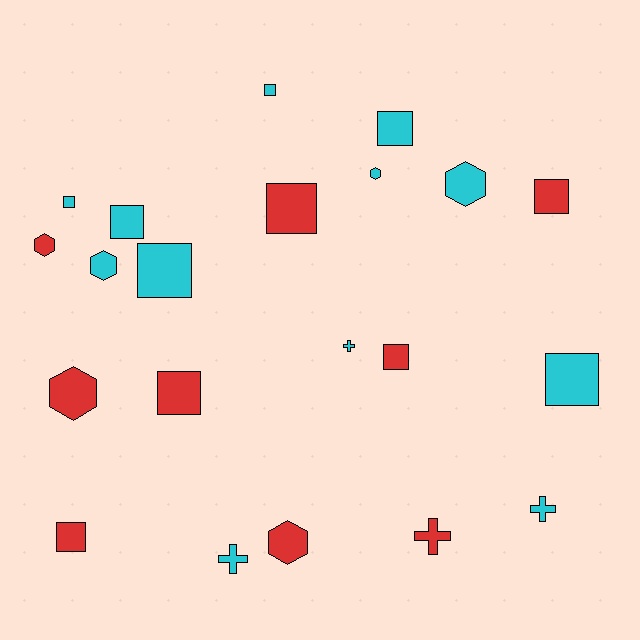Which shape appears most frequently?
Square, with 11 objects.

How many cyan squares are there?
There are 6 cyan squares.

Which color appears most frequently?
Cyan, with 12 objects.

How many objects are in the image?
There are 21 objects.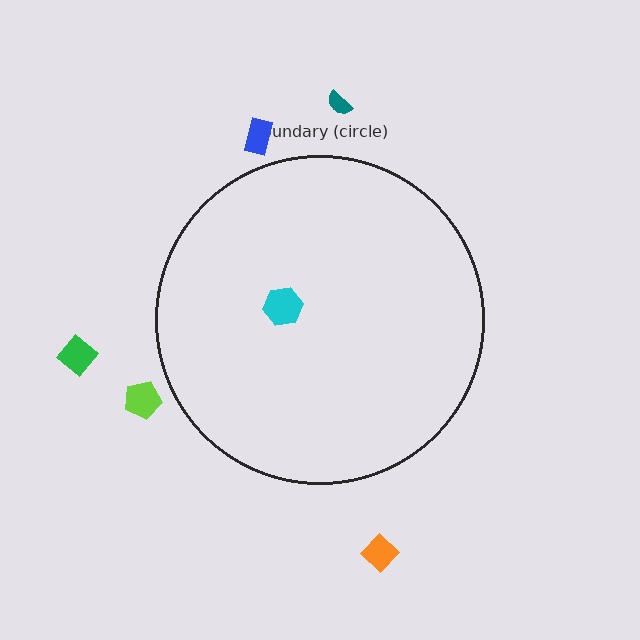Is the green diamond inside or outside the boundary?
Outside.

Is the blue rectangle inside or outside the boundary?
Outside.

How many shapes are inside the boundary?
1 inside, 5 outside.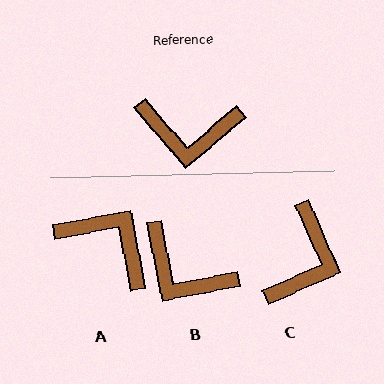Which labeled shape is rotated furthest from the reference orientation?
A, about 150 degrees away.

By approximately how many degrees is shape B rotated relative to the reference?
Approximately 30 degrees clockwise.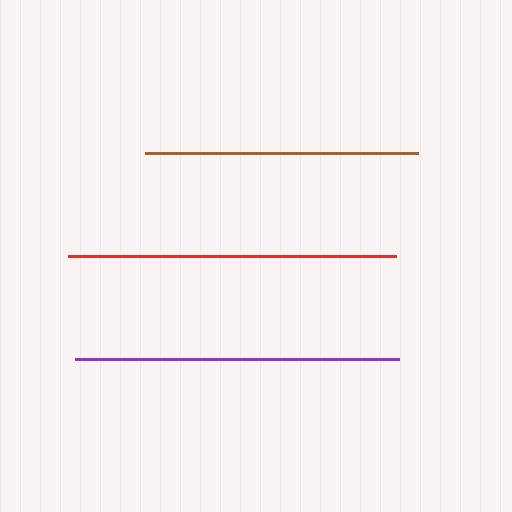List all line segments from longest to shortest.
From longest to shortest: red, purple, brown.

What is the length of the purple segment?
The purple segment is approximately 324 pixels long.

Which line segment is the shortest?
The brown line is the shortest at approximately 272 pixels.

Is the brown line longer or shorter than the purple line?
The purple line is longer than the brown line.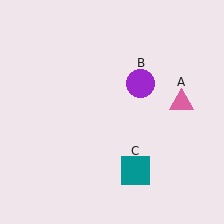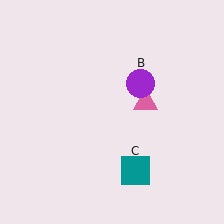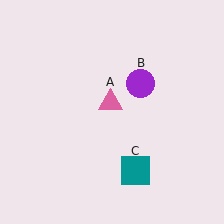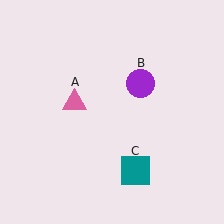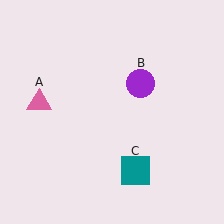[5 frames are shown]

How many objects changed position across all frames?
1 object changed position: pink triangle (object A).